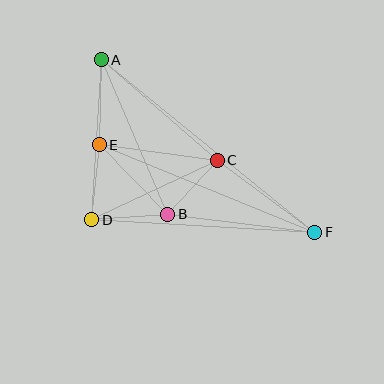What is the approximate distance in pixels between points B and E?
The distance between B and E is approximately 98 pixels.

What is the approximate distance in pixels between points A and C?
The distance between A and C is approximately 153 pixels.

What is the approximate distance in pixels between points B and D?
The distance between B and D is approximately 76 pixels.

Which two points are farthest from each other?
Points A and F are farthest from each other.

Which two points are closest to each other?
Points B and C are closest to each other.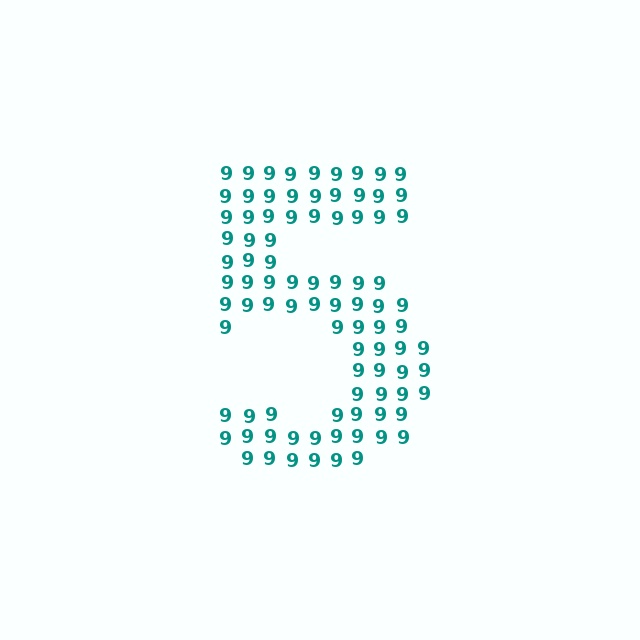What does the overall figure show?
The overall figure shows the digit 5.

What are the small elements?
The small elements are digit 9's.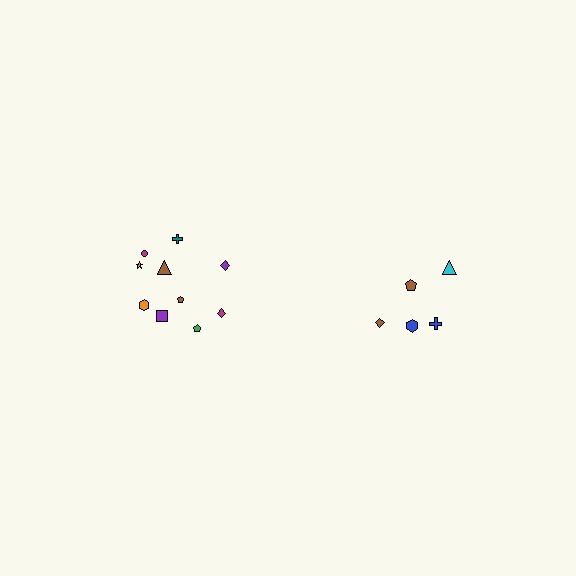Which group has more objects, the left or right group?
The left group.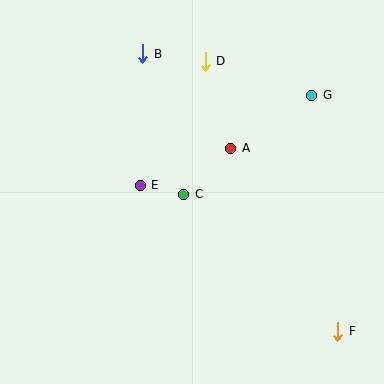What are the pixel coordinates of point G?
Point G is at (312, 95).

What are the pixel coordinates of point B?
Point B is at (143, 54).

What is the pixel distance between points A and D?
The distance between A and D is 91 pixels.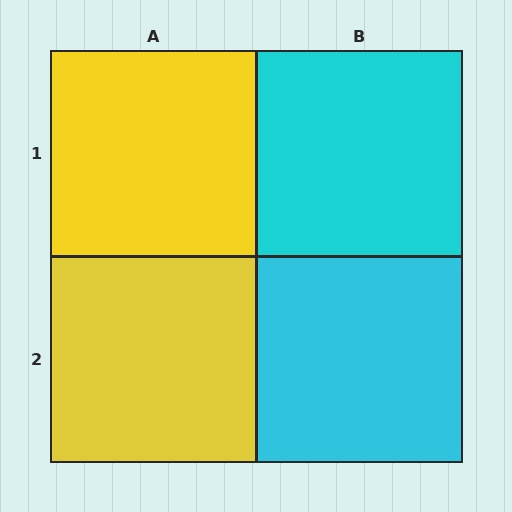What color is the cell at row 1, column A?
Yellow.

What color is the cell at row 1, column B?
Cyan.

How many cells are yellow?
2 cells are yellow.